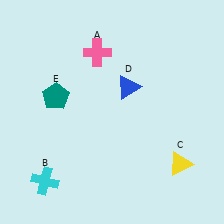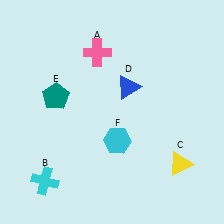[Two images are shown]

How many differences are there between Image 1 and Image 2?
There is 1 difference between the two images.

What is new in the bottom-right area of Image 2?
A cyan hexagon (F) was added in the bottom-right area of Image 2.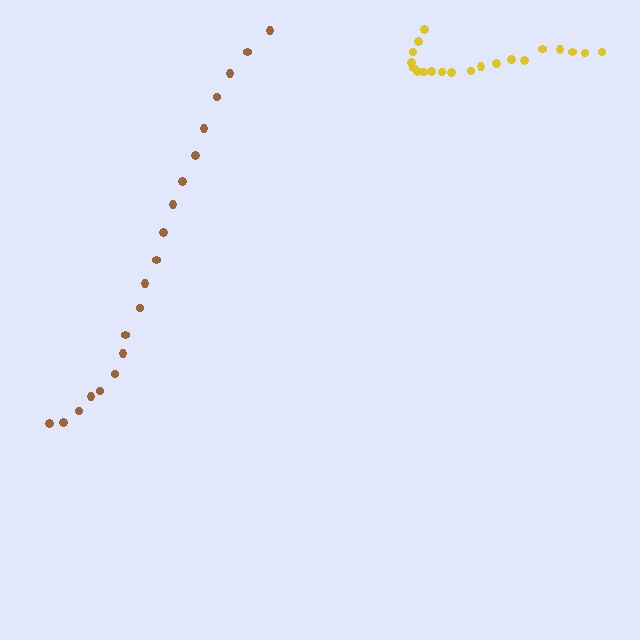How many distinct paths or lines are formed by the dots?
There are 2 distinct paths.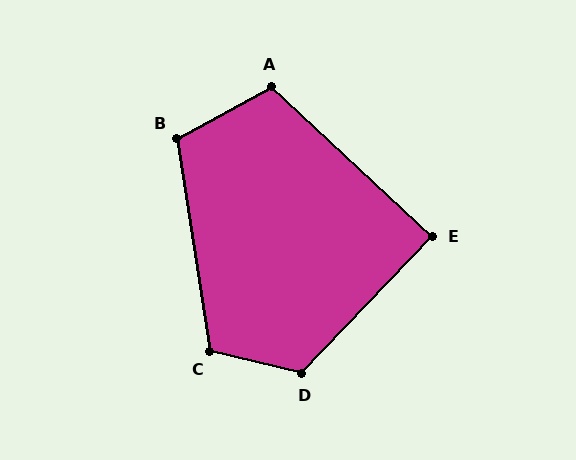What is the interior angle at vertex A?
Approximately 109 degrees (obtuse).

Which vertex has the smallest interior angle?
E, at approximately 89 degrees.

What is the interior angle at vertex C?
Approximately 113 degrees (obtuse).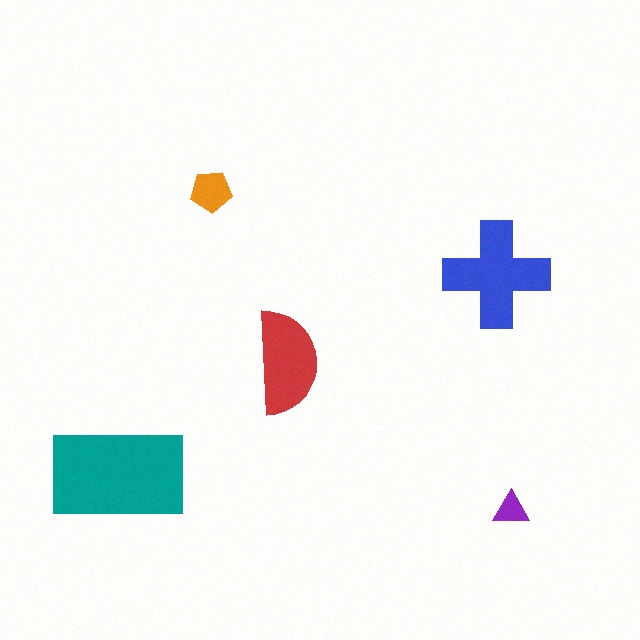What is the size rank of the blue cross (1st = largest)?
2nd.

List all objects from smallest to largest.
The purple triangle, the orange pentagon, the red semicircle, the blue cross, the teal rectangle.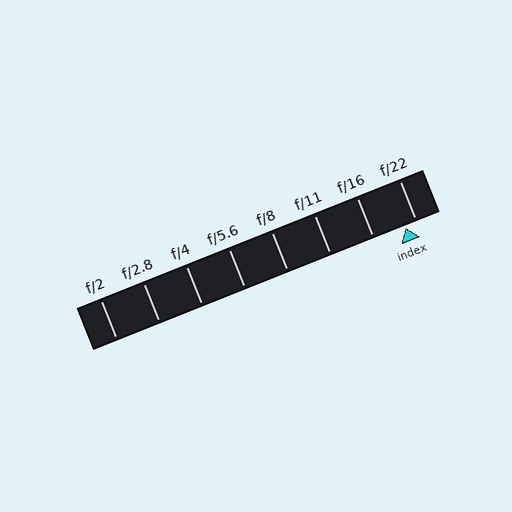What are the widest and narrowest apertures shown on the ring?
The widest aperture shown is f/2 and the narrowest is f/22.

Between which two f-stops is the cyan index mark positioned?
The index mark is between f/16 and f/22.